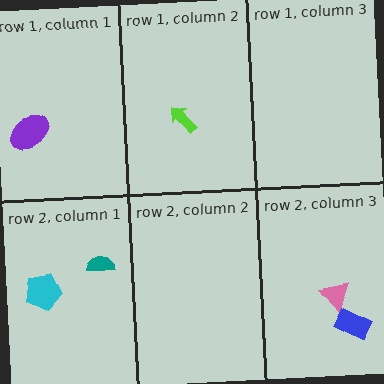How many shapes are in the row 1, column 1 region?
1.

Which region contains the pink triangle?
The row 2, column 3 region.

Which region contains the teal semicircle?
The row 2, column 1 region.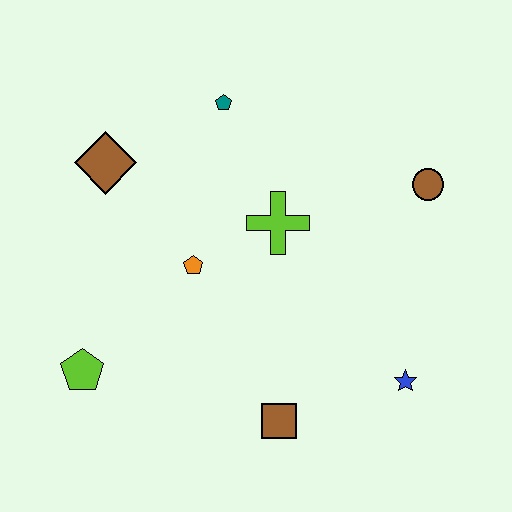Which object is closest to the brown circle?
The lime cross is closest to the brown circle.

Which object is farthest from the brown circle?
The lime pentagon is farthest from the brown circle.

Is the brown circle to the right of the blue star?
Yes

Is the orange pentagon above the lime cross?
No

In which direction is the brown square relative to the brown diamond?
The brown square is below the brown diamond.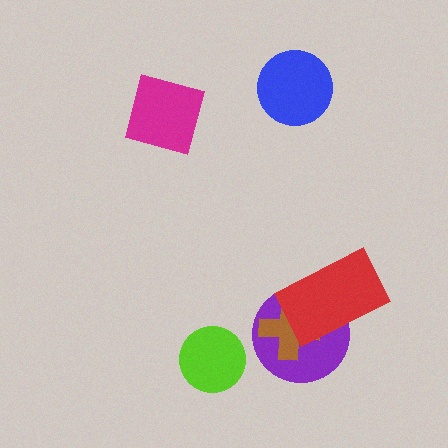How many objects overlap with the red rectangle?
2 objects overlap with the red rectangle.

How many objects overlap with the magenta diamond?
0 objects overlap with the magenta diamond.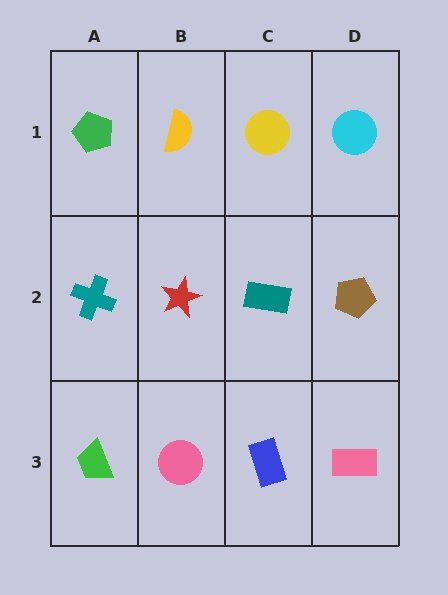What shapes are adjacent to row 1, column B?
A red star (row 2, column B), a green pentagon (row 1, column A), a yellow circle (row 1, column C).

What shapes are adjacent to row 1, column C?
A teal rectangle (row 2, column C), a yellow semicircle (row 1, column B), a cyan circle (row 1, column D).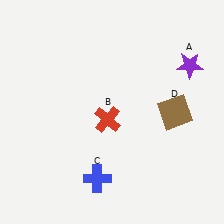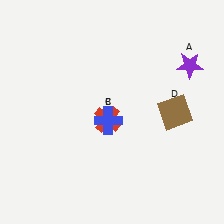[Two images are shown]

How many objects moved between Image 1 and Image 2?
1 object moved between the two images.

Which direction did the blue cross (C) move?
The blue cross (C) moved up.